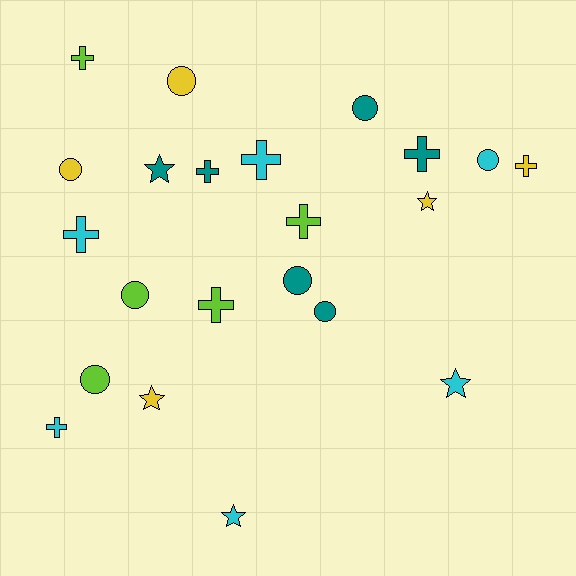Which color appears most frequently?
Cyan, with 6 objects.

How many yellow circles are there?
There are 2 yellow circles.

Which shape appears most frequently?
Cross, with 9 objects.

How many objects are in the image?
There are 22 objects.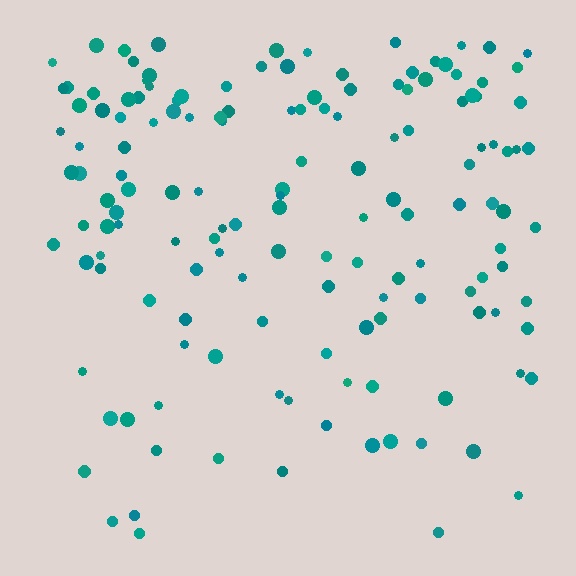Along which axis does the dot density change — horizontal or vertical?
Vertical.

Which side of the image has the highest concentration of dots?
The top.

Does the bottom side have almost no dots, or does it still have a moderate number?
Still a moderate number, just noticeably fewer than the top.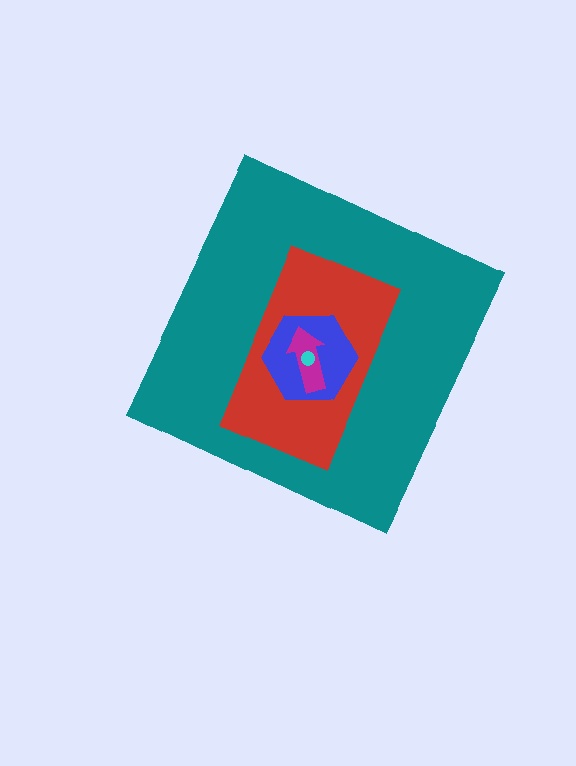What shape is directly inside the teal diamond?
The red rectangle.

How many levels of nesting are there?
5.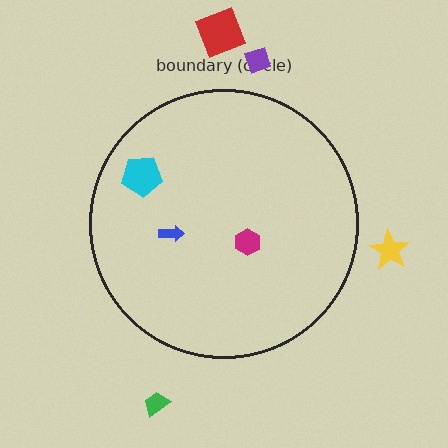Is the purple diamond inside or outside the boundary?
Outside.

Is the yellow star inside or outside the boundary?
Outside.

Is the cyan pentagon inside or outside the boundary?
Inside.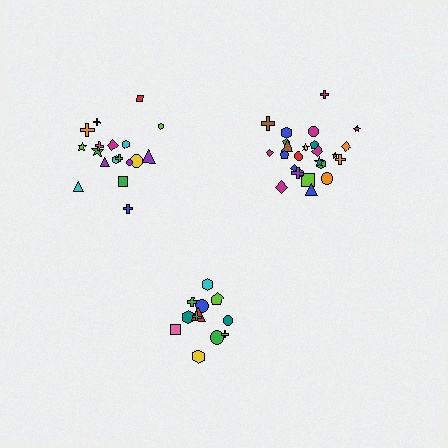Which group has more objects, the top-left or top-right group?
The top-right group.